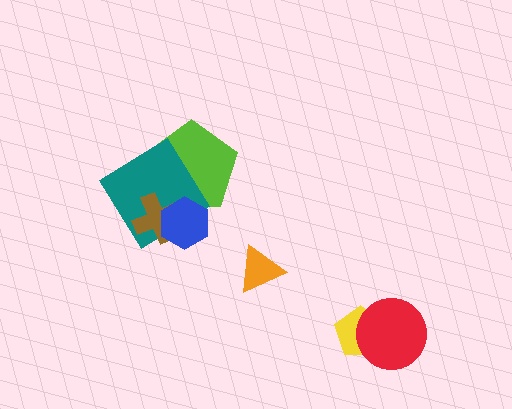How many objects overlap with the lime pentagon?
3 objects overlap with the lime pentagon.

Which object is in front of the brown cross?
The blue hexagon is in front of the brown cross.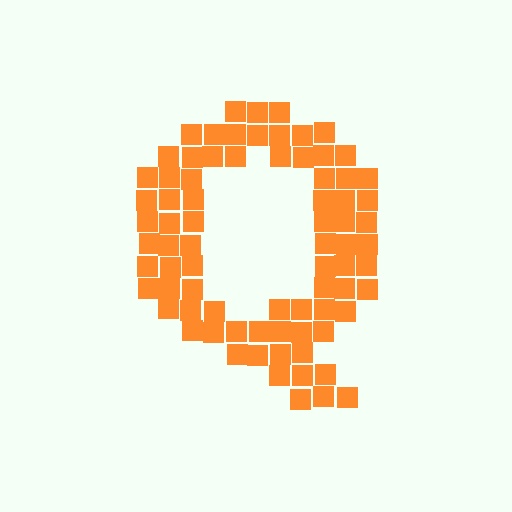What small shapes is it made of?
It is made of small squares.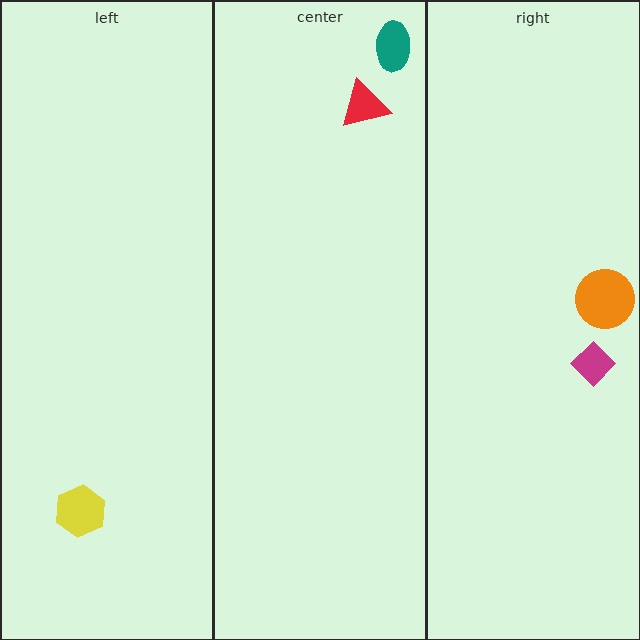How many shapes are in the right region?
2.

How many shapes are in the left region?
1.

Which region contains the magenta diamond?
The right region.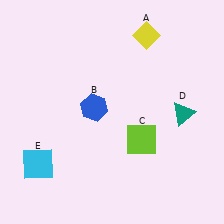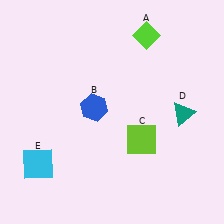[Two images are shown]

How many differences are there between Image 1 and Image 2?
There is 1 difference between the two images.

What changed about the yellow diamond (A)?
In Image 1, A is yellow. In Image 2, it changed to lime.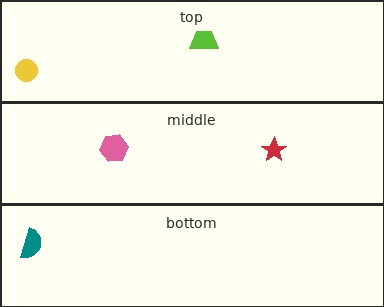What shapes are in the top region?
The lime trapezoid, the yellow circle.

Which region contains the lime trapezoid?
The top region.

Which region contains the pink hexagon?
The middle region.